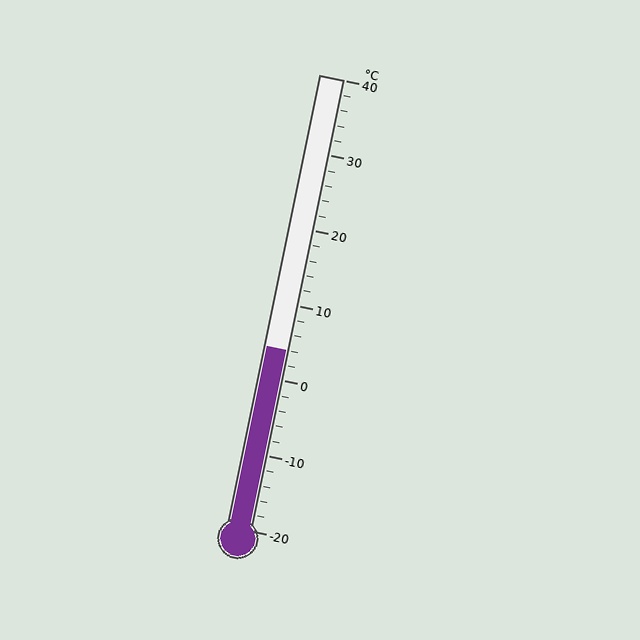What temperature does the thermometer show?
The thermometer shows approximately 4°C.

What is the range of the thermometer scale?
The thermometer scale ranges from -20°C to 40°C.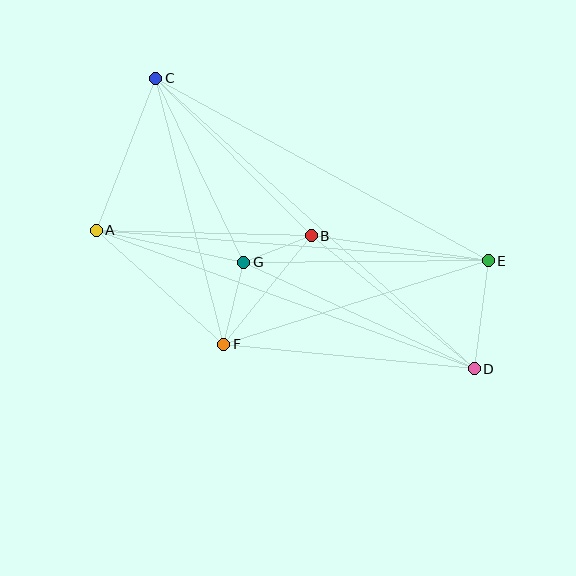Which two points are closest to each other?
Points B and G are closest to each other.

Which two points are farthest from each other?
Points C and D are farthest from each other.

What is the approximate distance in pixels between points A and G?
The distance between A and G is approximately 151 pixels.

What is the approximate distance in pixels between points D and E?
The distance between D and E is approximately 109 pixels.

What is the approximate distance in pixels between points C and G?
The distance between C and G is approximately 204 pixels.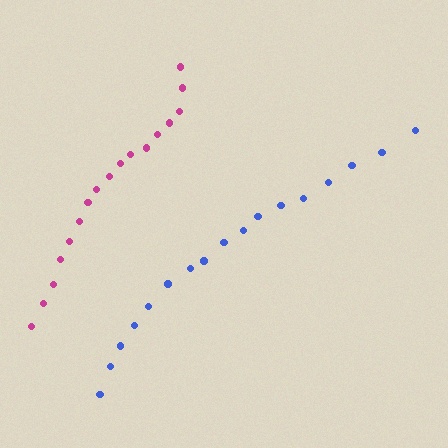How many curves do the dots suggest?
There are 2 distinct paths.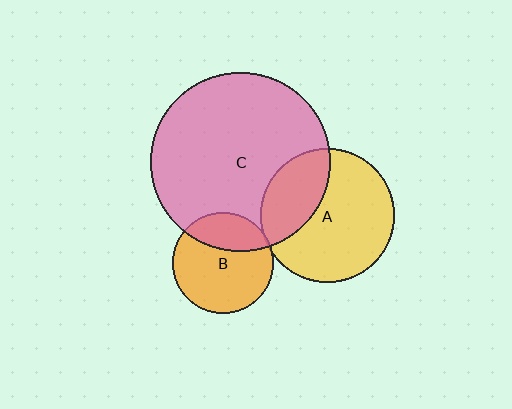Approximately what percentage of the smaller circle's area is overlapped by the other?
Approximately 5%.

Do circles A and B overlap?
Yes.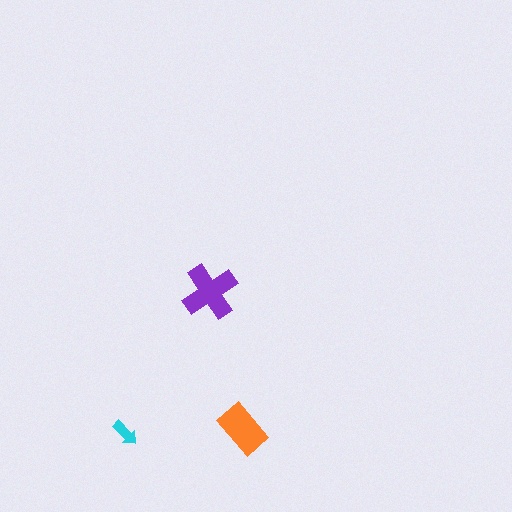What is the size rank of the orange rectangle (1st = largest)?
2nd.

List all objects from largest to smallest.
The purple cross, the orange rectangle, the cyan arrow.